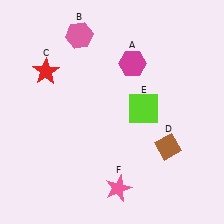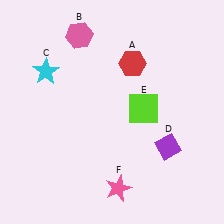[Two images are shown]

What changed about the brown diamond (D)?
In Image 1, D is brown. In Image 2, it changed to purple.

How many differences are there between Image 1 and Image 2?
There are 3 differences between the two images.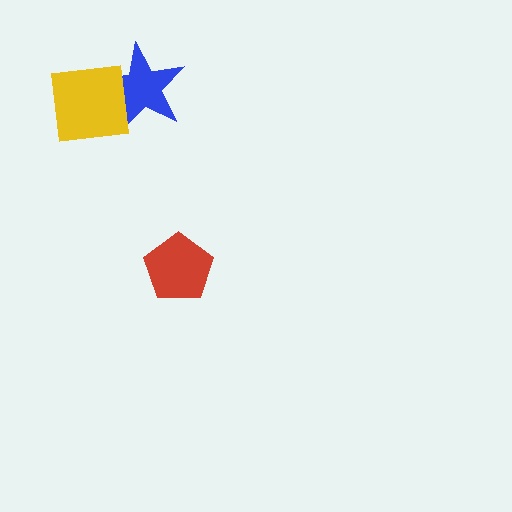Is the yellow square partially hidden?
No, no other shape covers it.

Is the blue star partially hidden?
Yes, it is partially covered by another shape.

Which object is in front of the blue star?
The yellow square is in front of the blue star.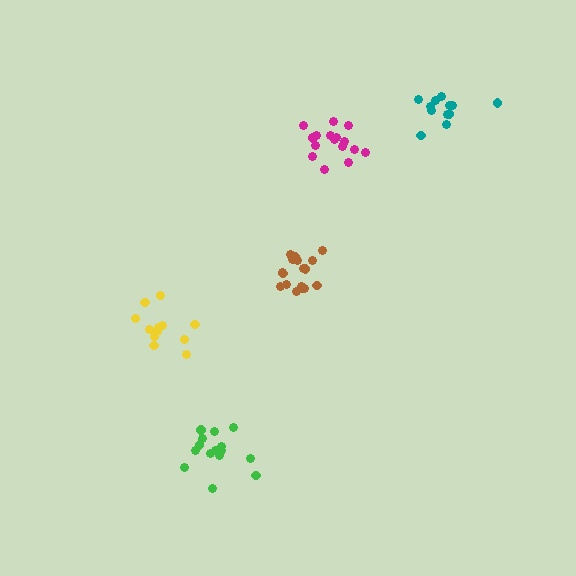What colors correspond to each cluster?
The clusters are colored: brown, yellow, magenta, teal, green.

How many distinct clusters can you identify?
There are 5 distinct clusters.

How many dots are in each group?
Group 1: 17 dots, Group 2: 12 dots, Group 3: 17 dots, Group 4: 12 dots, Group 5: 15 dots (73 total).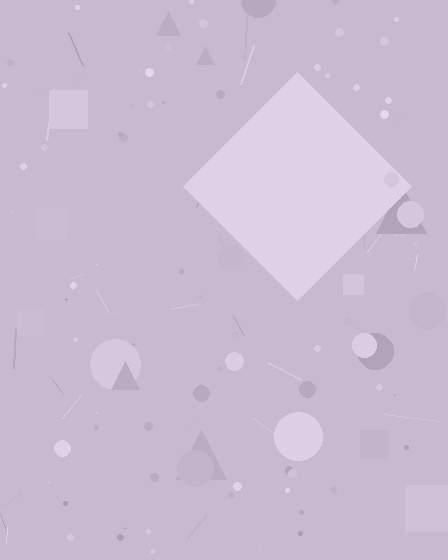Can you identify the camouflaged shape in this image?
The camouflaged shape is a diamond.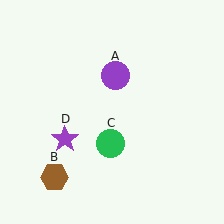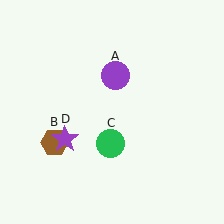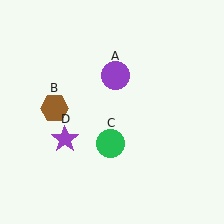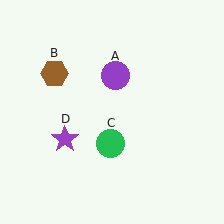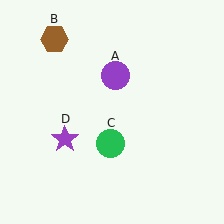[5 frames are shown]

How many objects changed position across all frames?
1 object changed position: brown hexagon (object B).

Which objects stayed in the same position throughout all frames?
Purple circle (object A) and green circle (object C) and purple star (object D) remained stationary.